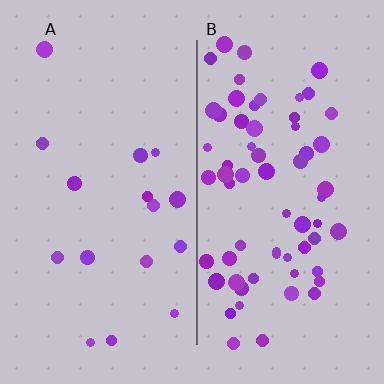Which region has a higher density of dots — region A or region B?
B (the right).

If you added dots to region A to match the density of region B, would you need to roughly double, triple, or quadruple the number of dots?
Approximately quadruple.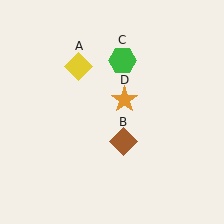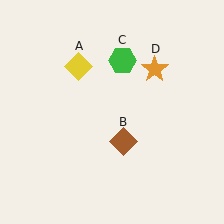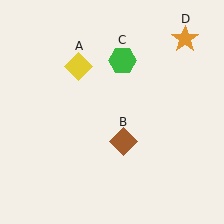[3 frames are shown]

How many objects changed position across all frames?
1 object changed position: orange star (object D).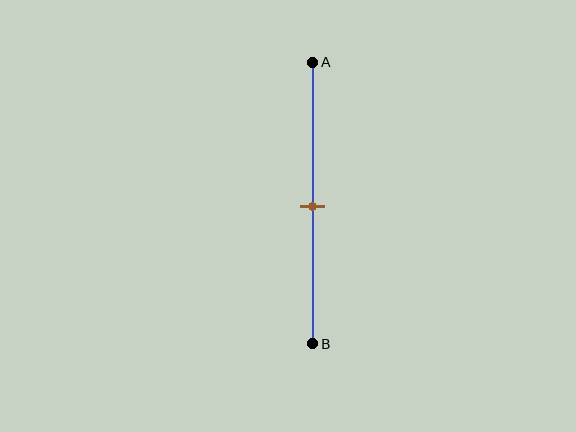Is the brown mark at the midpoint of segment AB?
Yes, the mark is approximately at the midpoint.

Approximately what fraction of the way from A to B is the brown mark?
The brown mark is approximately 50% of the way from A to B.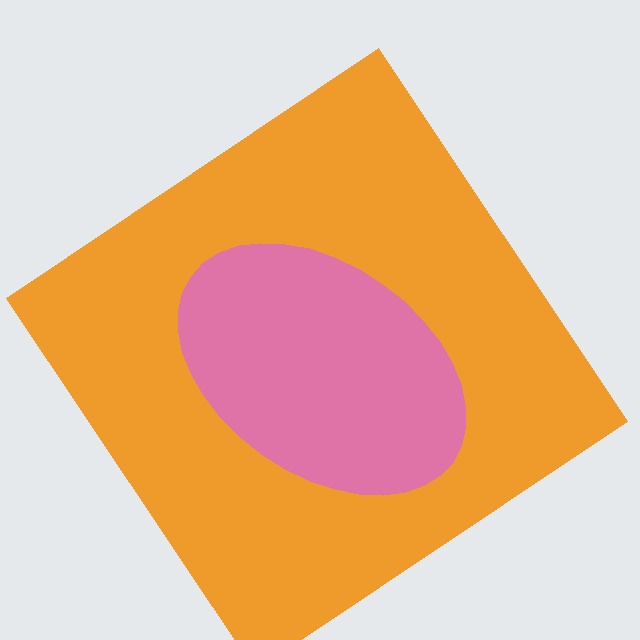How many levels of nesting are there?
2.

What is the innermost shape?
The pink ellipse.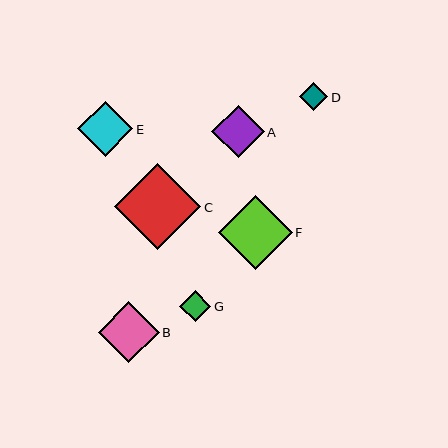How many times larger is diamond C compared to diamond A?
Diamond C is approximately 1.6 times the size of diamond A.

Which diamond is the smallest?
Diamond D is the smallest with a size of approximately 29 pixels.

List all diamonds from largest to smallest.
From largest to smallest: C, F, B, E, A, G, D.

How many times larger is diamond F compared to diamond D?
Diamond F is approximately 2.6 times the size of diamond D.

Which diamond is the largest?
Diamond C is the largest with a size of approximately 86 pixels.